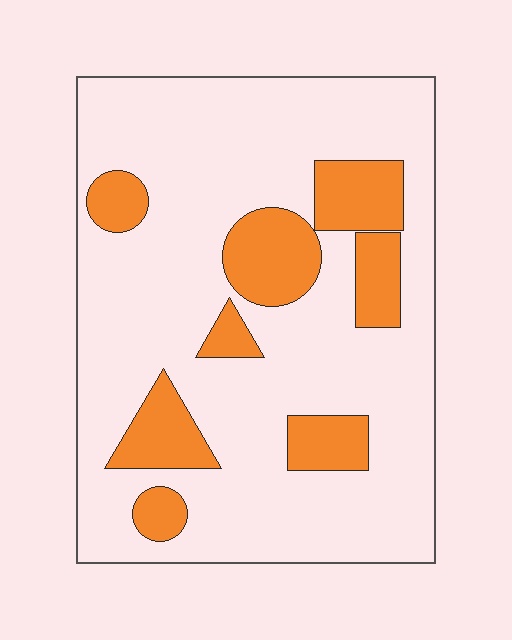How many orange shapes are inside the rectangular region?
8.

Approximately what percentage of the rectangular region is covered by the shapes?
Approximately 20%.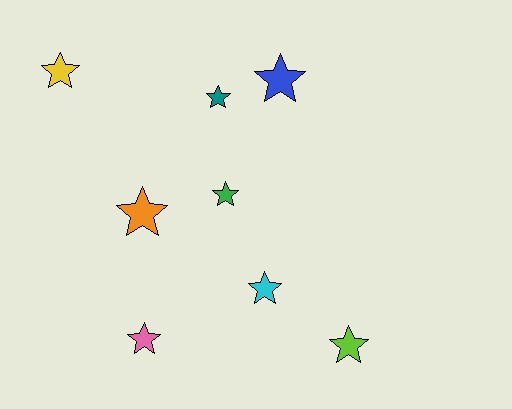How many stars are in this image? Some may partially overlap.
There are 8 stars.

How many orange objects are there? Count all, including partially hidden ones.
There is 1 orange object.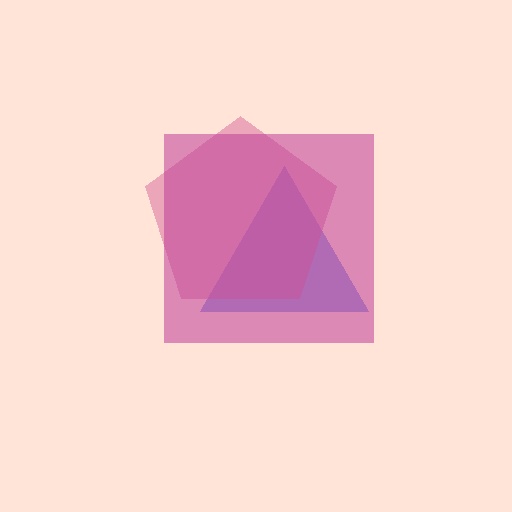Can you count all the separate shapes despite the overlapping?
Yes, there are 3 separate shapes.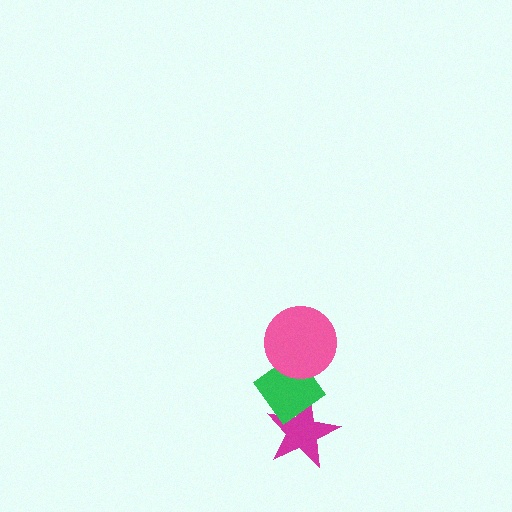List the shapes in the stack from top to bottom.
From top to bottom: the pink circle, the green diamond, the magenta star.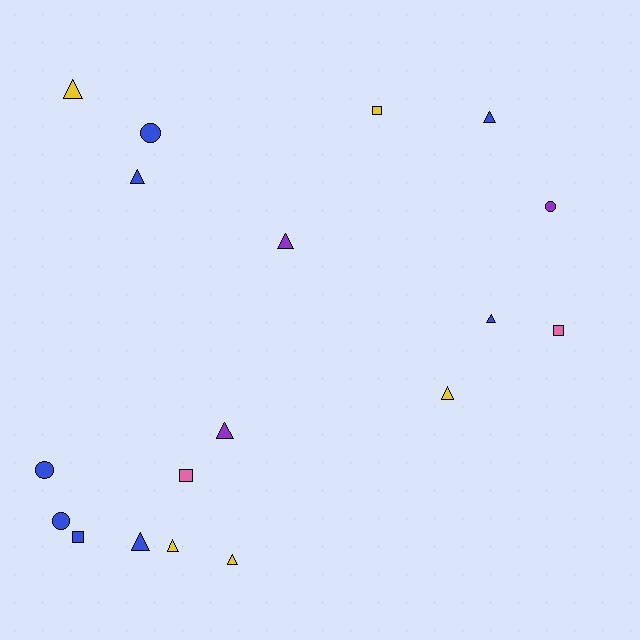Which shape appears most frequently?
Triangle, with 10 objects.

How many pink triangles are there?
There are no pink triangles.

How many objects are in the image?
There are 18 objects.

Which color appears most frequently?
Blue, with 8 objects.